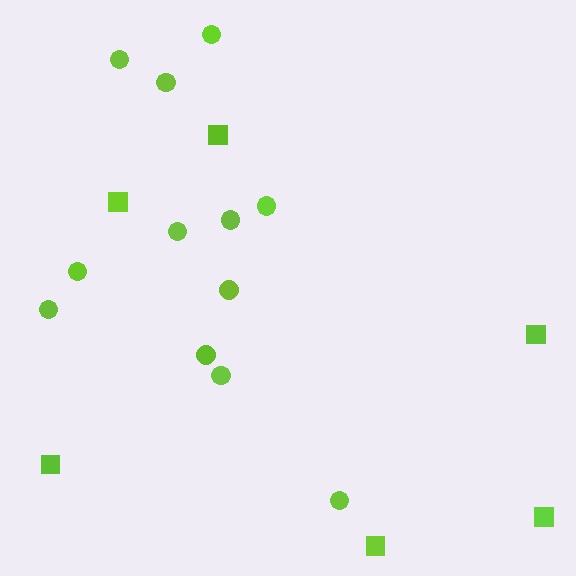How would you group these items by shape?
There are 2 groups: one group of circles (12) and one group of squares (6).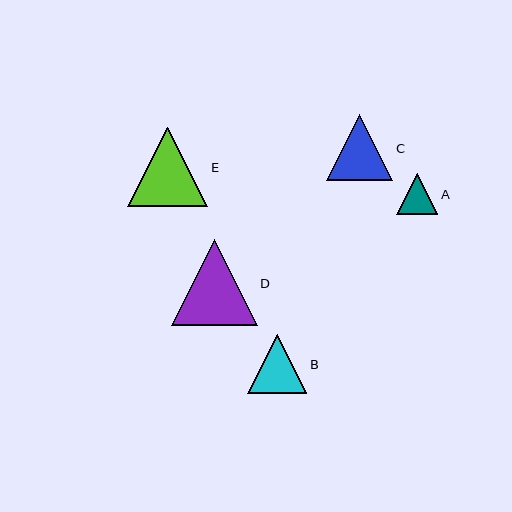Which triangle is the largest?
Triangle D is the largest with a size of approximately 86 pixels.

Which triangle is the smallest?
Triangle A is the smallest with a size of approximately 41 pixels.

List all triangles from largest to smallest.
From largest to smallest: D, E, C, B, A.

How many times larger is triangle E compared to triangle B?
Triangle E is approximately 1.3 times the size of triangle B.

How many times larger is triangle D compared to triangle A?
Triangle D is approximately 2.1 times the size of triangle A.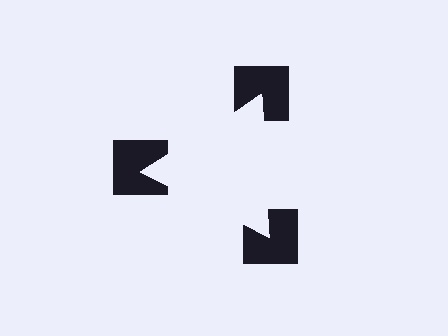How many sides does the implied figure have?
3 sides.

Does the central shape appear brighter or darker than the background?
It typically appears slightly brighter than the background, even though no actual brightness change is drawn.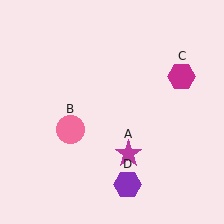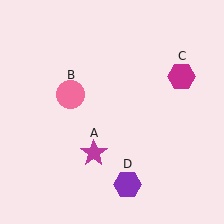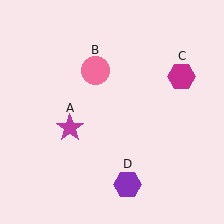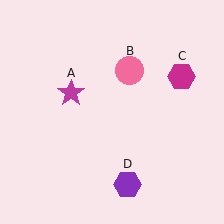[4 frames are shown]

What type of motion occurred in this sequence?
The magenta star (object A), pink circle (object B) rotated clockwise around the center of the scene.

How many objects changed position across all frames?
2 objects changed position: magenta star (object A), pink circle (object B).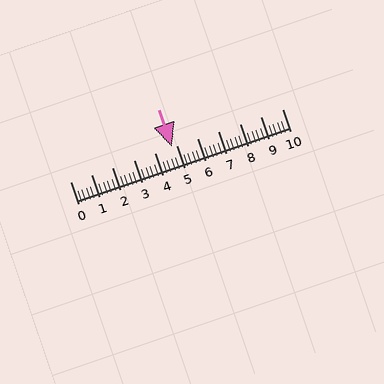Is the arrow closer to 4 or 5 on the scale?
The arrow is closer to 5.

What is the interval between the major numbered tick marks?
The major tick marks are spaced 1 units apart.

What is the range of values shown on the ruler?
The ruler shows values from 0 to 10.